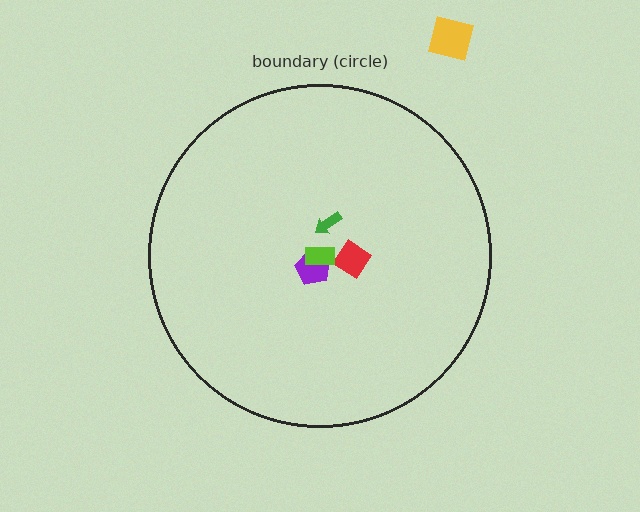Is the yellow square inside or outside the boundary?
Outside.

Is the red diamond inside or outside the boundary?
Inside.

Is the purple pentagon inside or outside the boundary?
Inside.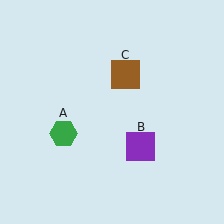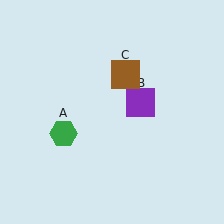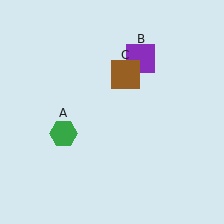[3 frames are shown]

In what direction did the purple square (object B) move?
The purple square (object B) moved up.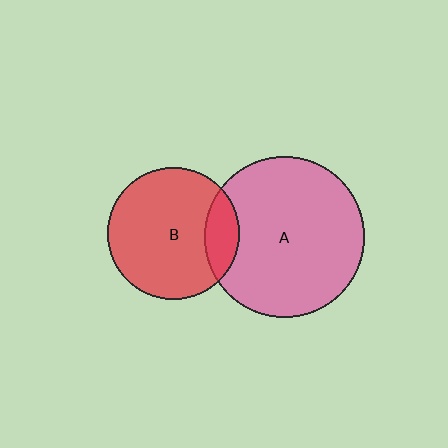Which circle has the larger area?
Circle A (pink).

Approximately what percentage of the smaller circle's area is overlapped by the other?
Approximately 15%.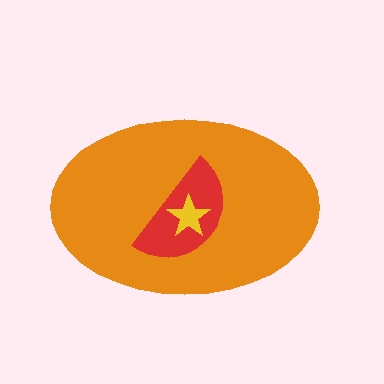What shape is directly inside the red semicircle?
The yellow star.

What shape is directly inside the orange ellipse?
The red semicircle.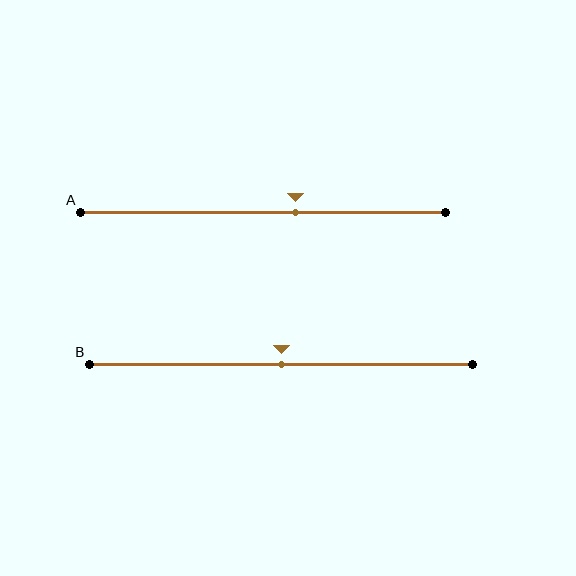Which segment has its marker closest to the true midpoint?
Segment B has its marker closest to the true midpoint.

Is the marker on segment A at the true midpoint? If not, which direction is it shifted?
No, the marker on segment A is shifted to the right by about 9% of the segment length.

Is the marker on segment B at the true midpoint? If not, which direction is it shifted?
Yes, the marker on segment B is at the true midpoint.